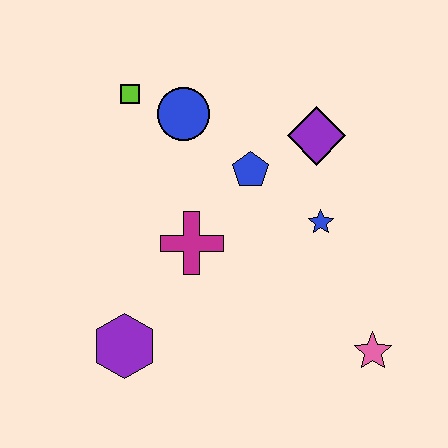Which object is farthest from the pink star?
The lime square is farthest from the pink star.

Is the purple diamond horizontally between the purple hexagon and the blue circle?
No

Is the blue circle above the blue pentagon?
Yes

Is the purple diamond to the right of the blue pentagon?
Yes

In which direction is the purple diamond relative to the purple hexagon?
The purple diamond is above the purple hexagon.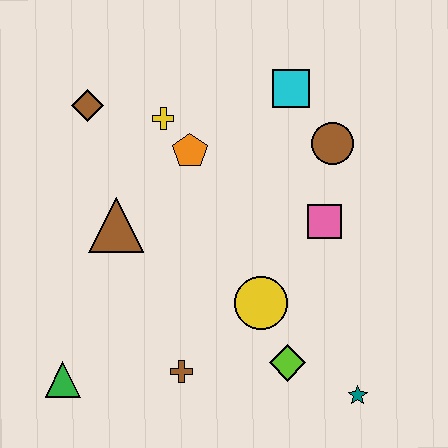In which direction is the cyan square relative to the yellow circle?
The cyan square is above the yellow circle.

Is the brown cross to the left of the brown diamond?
No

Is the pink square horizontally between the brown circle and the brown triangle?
Yes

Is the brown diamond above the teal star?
Yes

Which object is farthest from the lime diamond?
The brown diamond is farthest from the lime diamond.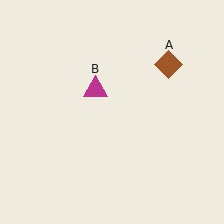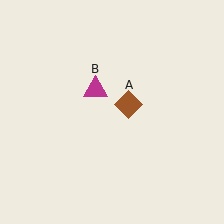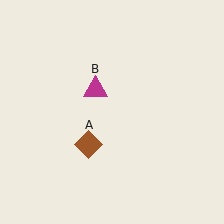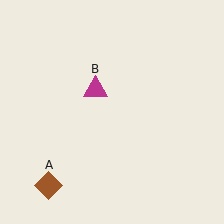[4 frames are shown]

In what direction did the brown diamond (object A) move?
The brown diamond (object A) moved down and to the left.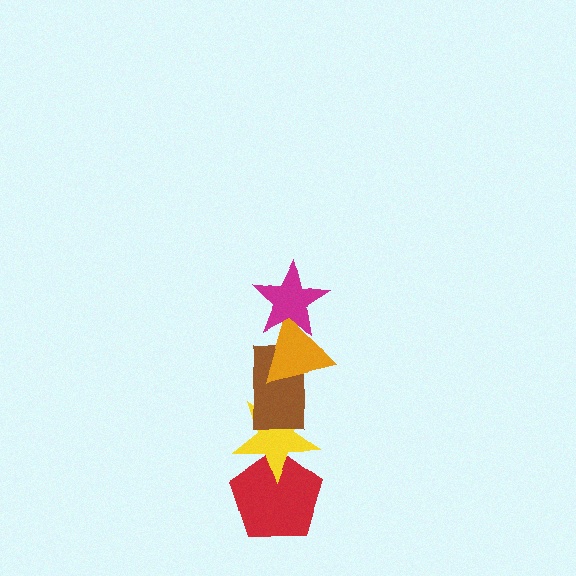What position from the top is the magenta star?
The magenta star is 1st from the top.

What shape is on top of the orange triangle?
The magenta star is on top of the orange triangle.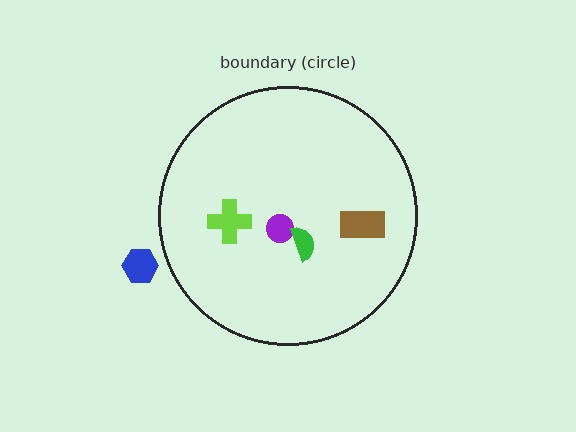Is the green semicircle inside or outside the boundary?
Inside.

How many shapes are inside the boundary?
4 inside, 1 outside.